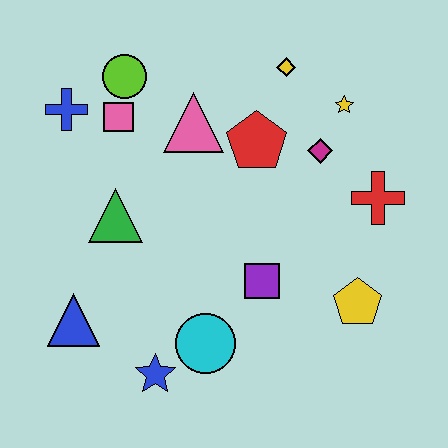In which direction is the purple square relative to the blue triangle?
The purple square is to the right of the blue triangle.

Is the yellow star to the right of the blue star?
Yes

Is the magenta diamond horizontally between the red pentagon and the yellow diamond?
No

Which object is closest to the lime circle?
The pink square is closest to the lime circle.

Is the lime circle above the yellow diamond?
No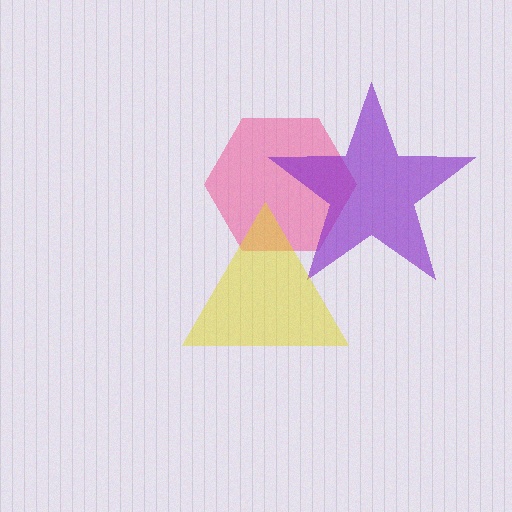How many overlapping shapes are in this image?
There are 3 overlapping shapes in the image.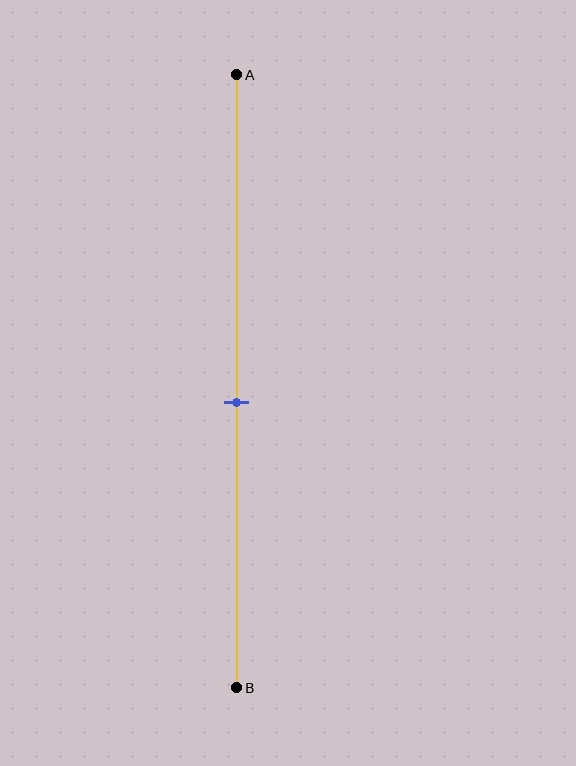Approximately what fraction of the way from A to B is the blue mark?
The blue mark is approximately 55% of the way from A to B.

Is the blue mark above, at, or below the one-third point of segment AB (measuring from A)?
The blue mark is below the one-third point of segment AB.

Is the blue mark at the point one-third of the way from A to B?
No, the mark is at about 55% from A, not at the 33% one-third point.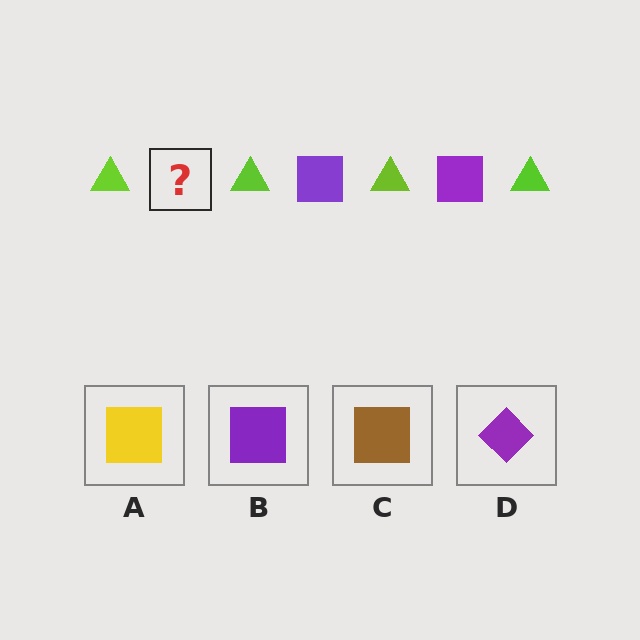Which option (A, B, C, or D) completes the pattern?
B.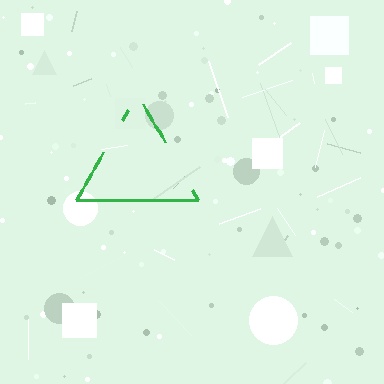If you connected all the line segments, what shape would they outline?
They would outline a triangle.